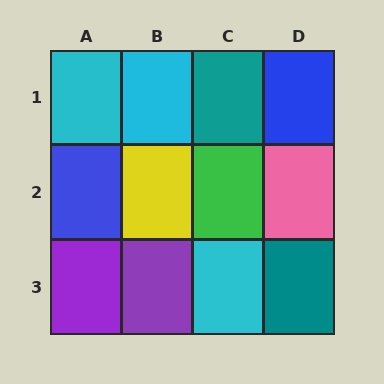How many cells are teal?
2 cells are teal.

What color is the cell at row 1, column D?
Blue.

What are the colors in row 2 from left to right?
Blue, yellow, green, pink.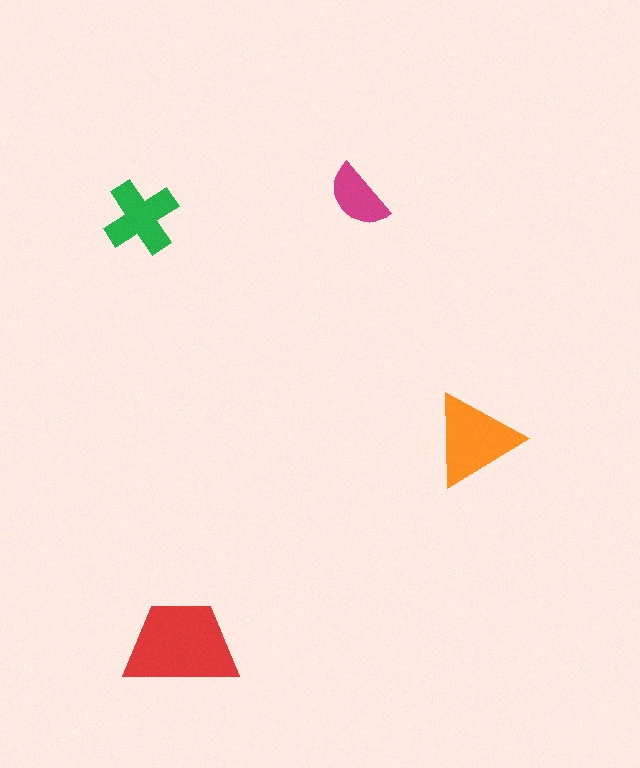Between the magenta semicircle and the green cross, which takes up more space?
The green cross.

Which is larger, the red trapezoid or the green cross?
The red trapezoid.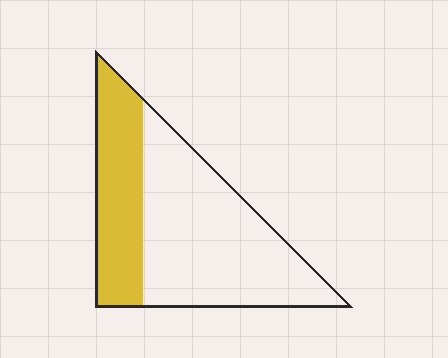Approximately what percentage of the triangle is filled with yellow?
Approximately 35%.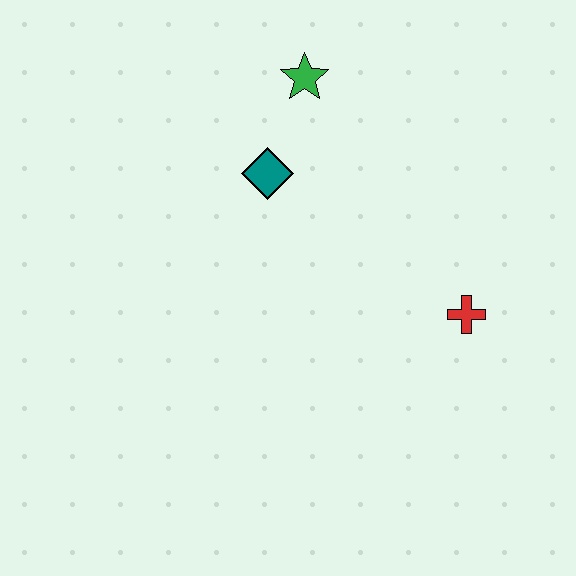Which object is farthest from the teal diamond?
The red cross is farthest from the teal diamond.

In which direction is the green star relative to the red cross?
The green star is above the red cross.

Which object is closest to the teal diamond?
The green star is closest to the teal diamond.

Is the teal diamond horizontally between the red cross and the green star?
No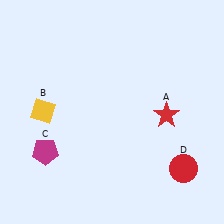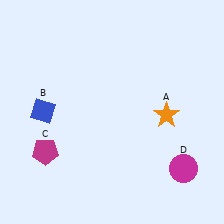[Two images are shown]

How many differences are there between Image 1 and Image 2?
There are 3 differences between the two images.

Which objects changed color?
A changed from red to orange. B changed from yellow to blue. D changed from red to magenta.